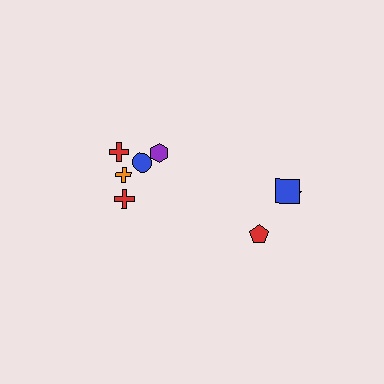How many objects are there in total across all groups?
There are 8 objects.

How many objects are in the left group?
There are 5 objects.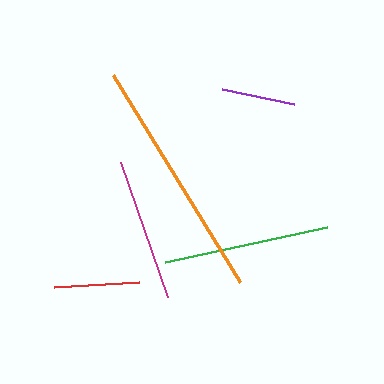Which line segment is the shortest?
The purple line is the shortest at approximately 73 pixels.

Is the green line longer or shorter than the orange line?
The orange line is longer than the green line.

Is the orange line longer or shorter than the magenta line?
The orange line is longer than the magenta line.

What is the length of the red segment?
The red segment is approximately 85 pixels long.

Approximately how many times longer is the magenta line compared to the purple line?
The magenta line is approximately 2.0 times the length of the purple line.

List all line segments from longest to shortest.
From longest to shortest: orange, green, magenta, red, purple.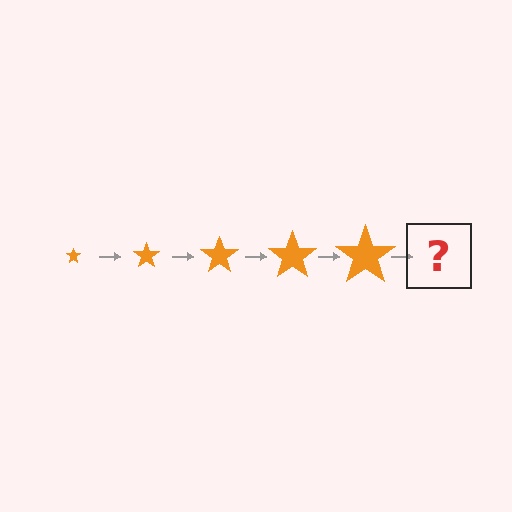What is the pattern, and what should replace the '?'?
The pattern is that the star gets progressively larger each step. The '?' should be an orange star, larger than the previous one.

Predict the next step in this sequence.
The next step is an orange star, larger than the previous one.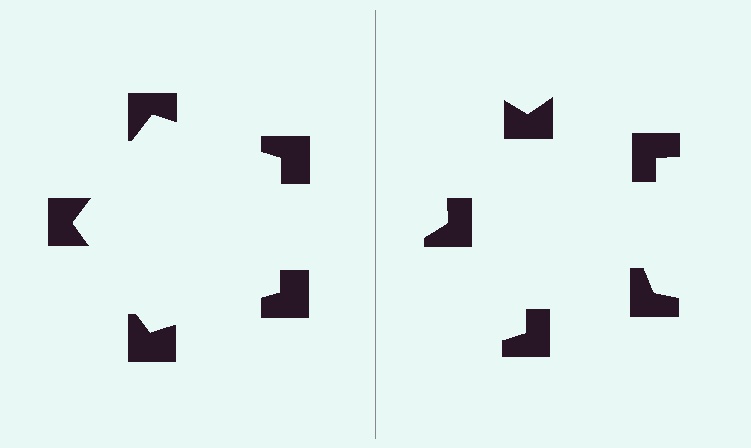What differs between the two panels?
The notched squares are positioned identically on both sides; only the wedge orientations differ. On the left they align to a pentagon; on the right they are misaligned.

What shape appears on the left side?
An illusory pentagon.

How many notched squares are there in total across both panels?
10 — 5 on each side.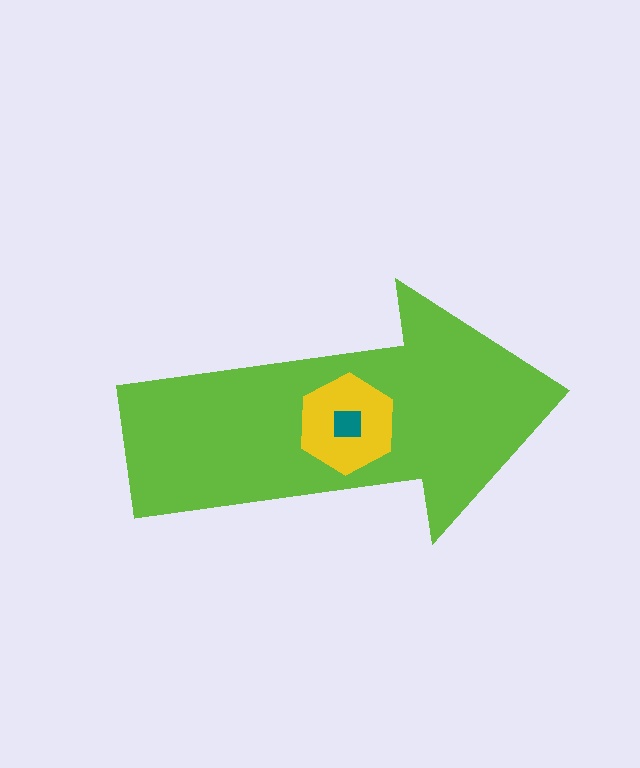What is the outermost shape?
The lime arrow.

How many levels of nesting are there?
3.